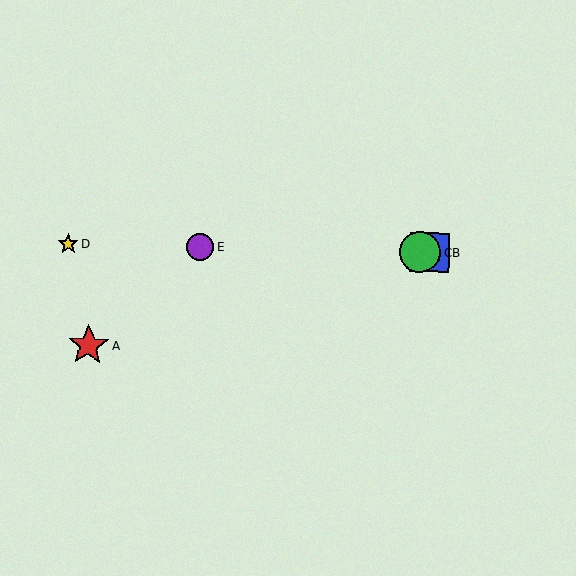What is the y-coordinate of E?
Object E is at y≈247.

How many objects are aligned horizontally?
4 objects (B, C, D, E) are aligned horizontally.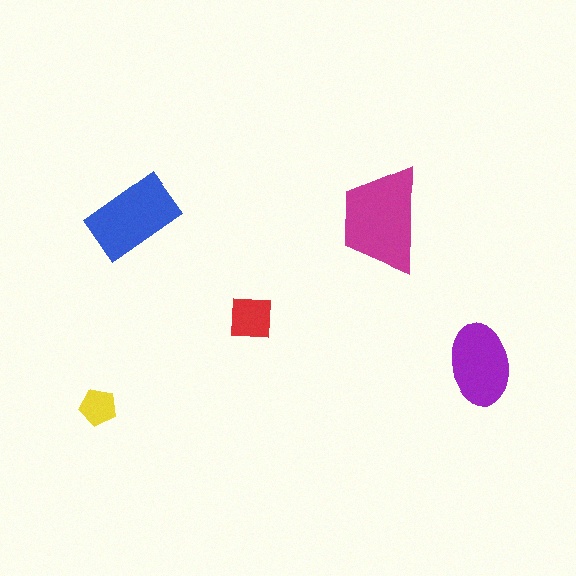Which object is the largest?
The magenta trapezoid.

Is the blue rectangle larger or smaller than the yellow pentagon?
Larger.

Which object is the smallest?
The yellow pentagon.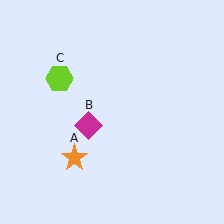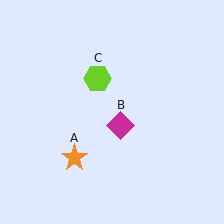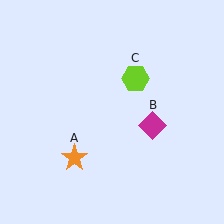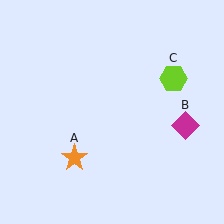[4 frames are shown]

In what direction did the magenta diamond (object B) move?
The magenta diamond (object B) moved right.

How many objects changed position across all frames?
2 objects changed position: magenta diamond (object B), lime hexagon (object C).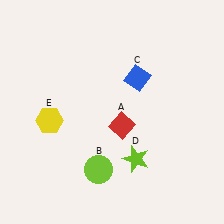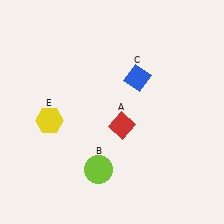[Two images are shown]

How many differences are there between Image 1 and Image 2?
There is 1 difference between the two images.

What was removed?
The lime star (D) was removed in Image 2.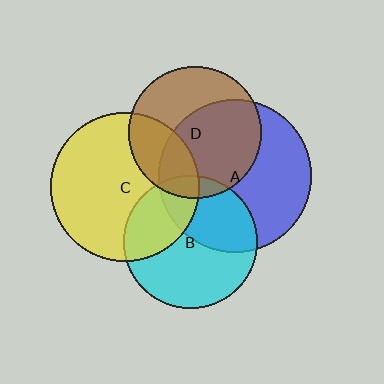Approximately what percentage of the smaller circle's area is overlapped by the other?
Approximately 55%.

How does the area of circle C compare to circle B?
Approximately 1.3 times.